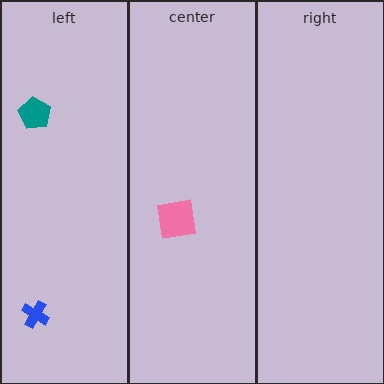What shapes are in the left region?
The blue cross, the teal pentagon.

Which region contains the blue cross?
The left region.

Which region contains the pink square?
The center region.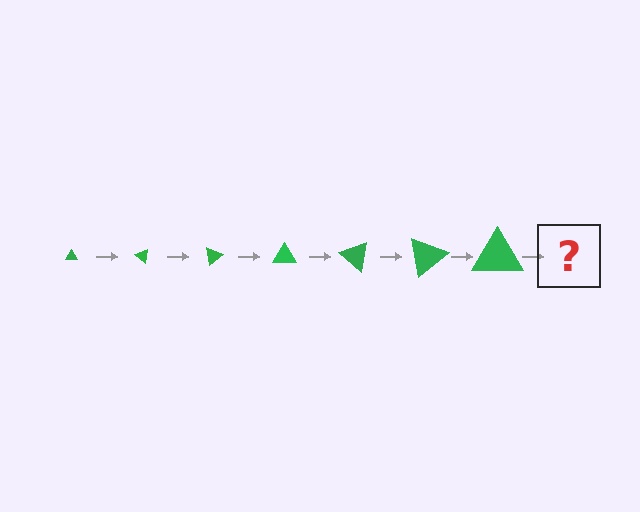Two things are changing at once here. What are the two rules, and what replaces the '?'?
The two rules are that the triangle grows larger each step and it rotates 40 degrees each step. The '?' should be a triangle, larger than the previous one and rotated 280 degrees from the start.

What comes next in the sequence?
The next element should be a triangle, larger than the previous one and rotated 280 degrees from the start.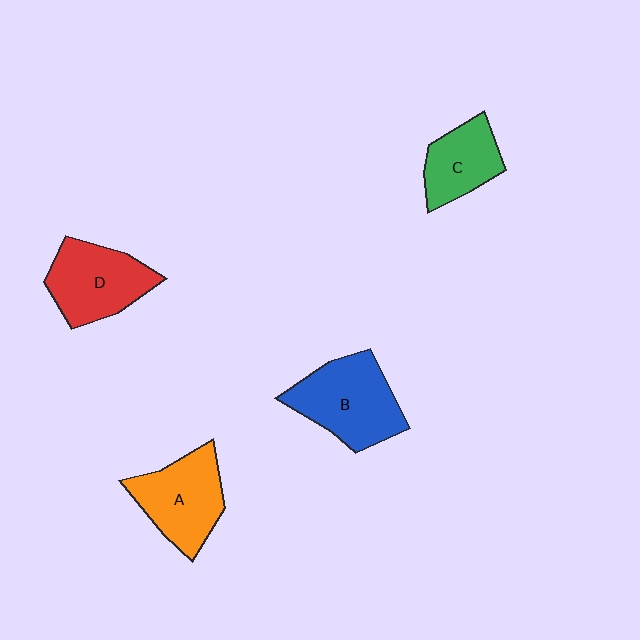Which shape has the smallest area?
Shape C (green).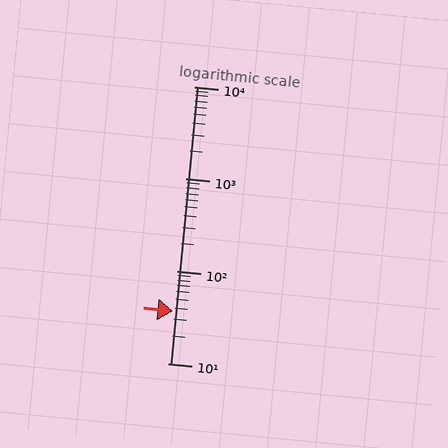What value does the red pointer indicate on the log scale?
The pointer indicates approximately 37.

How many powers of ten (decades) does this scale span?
The scale spans 3 decades, from 10 to 10000.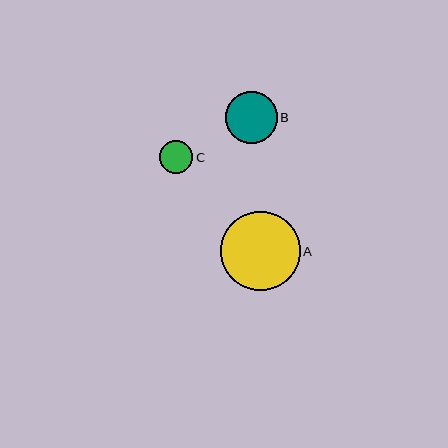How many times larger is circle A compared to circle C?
Circle A is approximately 2.4 times the size of circle C.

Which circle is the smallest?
Circle C is the smallest with a size of approximately 33 pixels.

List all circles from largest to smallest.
From largest to smallest: A, B, C.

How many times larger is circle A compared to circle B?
Circle A is approximately 1.5 times the size of circle B.